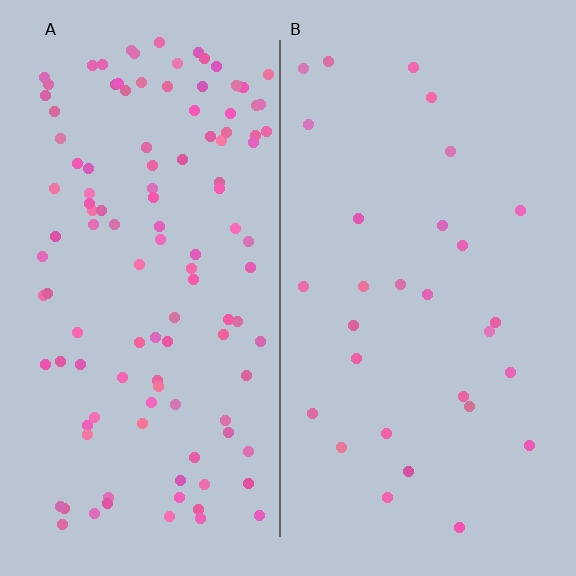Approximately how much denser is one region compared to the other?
Approximately 3.9× — region A over region B.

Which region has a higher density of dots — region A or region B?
A (the left).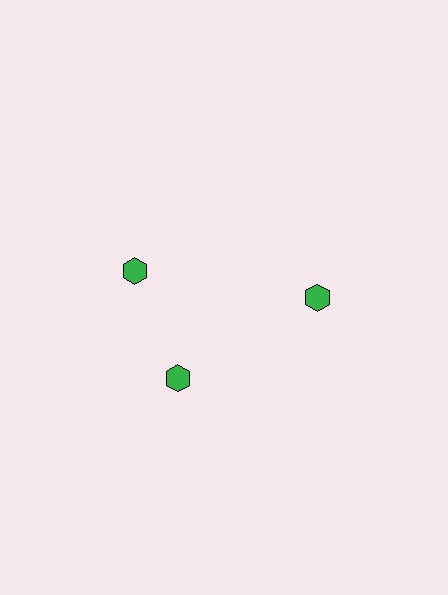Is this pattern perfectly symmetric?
No. The 3 green hexagons are arranged in a ring, but one element near the 11 o'clock position is rotated out of alignment along the ring, breaking the 3-fold rotational symmetry.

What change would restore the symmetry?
The symmetry would be restored by rotating it back into even spacing with its neighbors so that all 3 hexagons sit at equal angles and equal distance from the center.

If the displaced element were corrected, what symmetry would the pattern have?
It would have 3-fold rotational symmetry — the pattern would map onto itself every 120 degrees.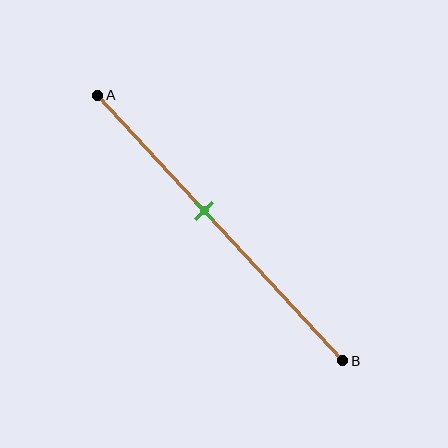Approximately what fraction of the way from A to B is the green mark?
The green mark is approximately 45% of the way from A to B.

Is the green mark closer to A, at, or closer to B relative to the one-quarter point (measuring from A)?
The green mark is closer to point B than the one-quarter point of segment AB.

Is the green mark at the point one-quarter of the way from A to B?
No, the mark is at about 45% from A, not at the 25% one-quarter point.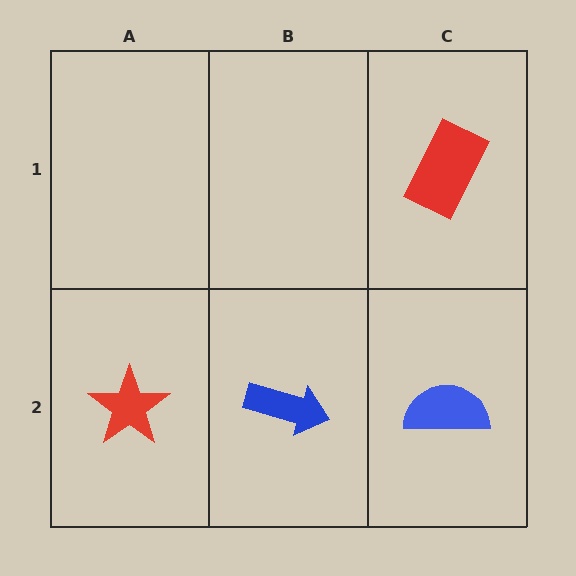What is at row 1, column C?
A red rectangle.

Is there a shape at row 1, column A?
No, that cell is empty.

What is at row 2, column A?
A red star.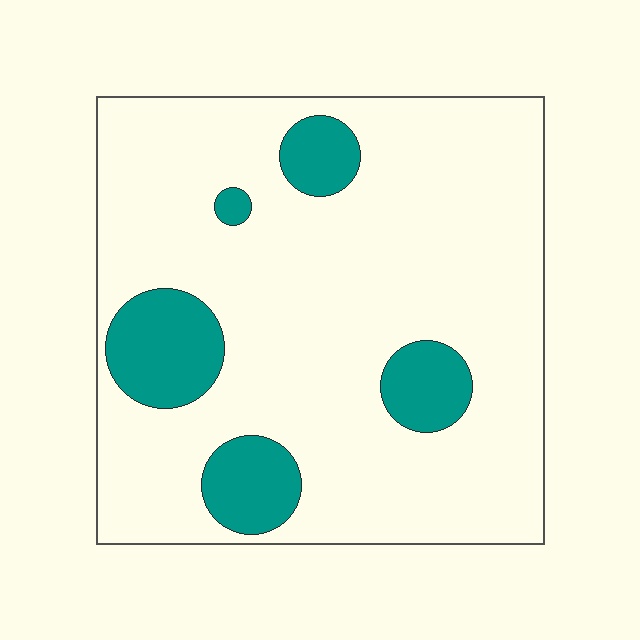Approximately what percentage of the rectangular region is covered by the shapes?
Approximately 15%.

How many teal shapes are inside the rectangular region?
5.